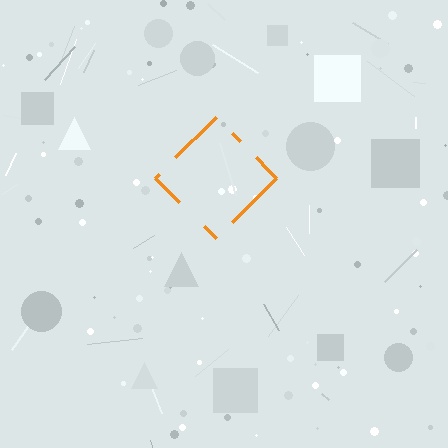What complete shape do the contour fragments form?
The contour fragments form a diamond.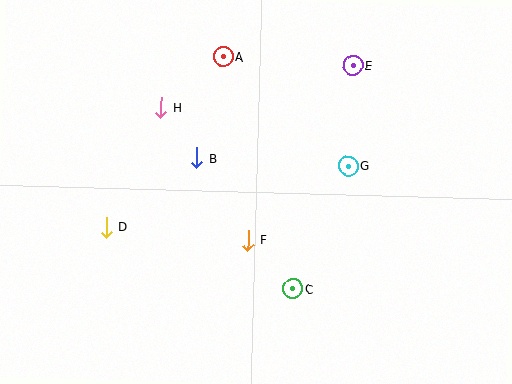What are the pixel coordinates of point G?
Point G is at (348, 166).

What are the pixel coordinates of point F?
Point F is at (248, 240).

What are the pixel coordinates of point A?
Point A is at (223, 57).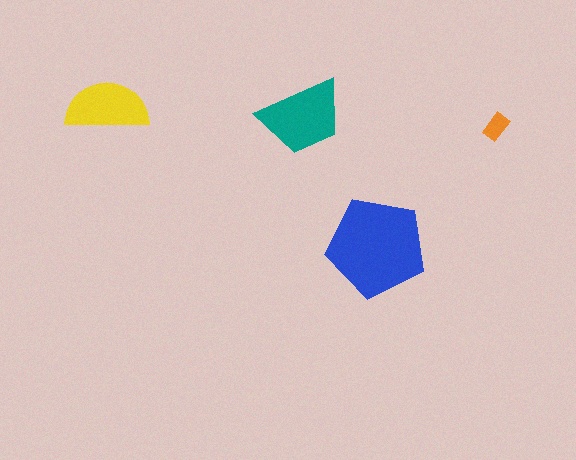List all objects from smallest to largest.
The orange rectangle, the yellow semicircle, the teal trapezoid, the blue pentagon.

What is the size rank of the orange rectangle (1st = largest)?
4th.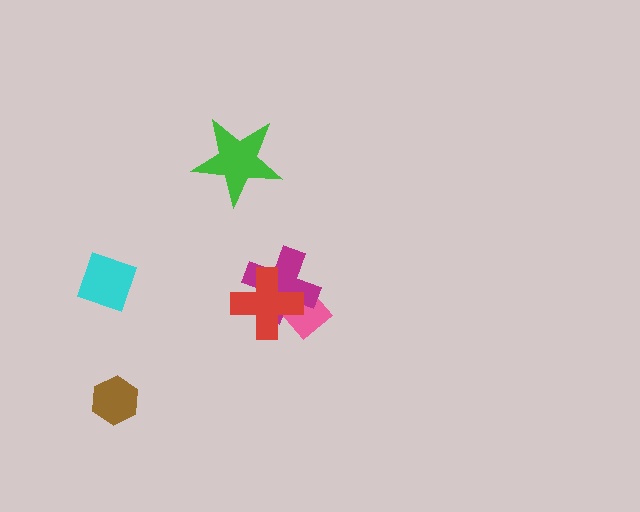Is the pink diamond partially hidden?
Yes, it is partially covered by another shape.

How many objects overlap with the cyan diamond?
0 objects overlap with the cyan diamond.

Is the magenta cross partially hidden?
Yes, it is partially covered by another shape.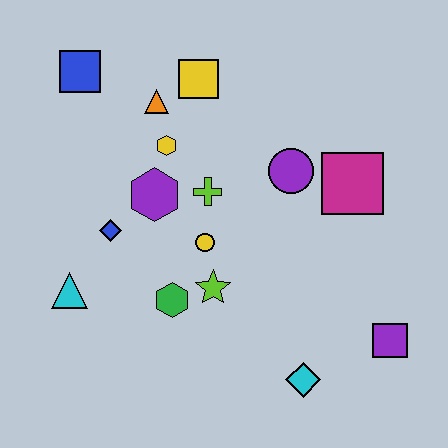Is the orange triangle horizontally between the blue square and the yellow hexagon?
Yes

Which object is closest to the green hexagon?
The lime star is closest to the green hexagon.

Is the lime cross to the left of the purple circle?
Yes